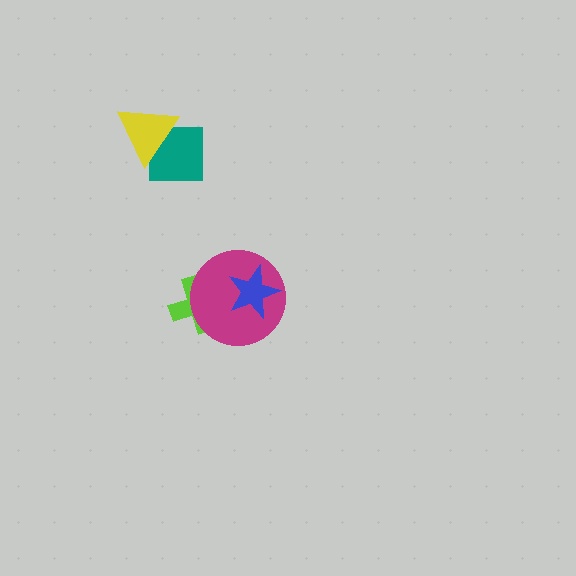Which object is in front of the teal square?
The yellow triangle is in front of the teal square.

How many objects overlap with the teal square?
1 object overlaps with the teal square.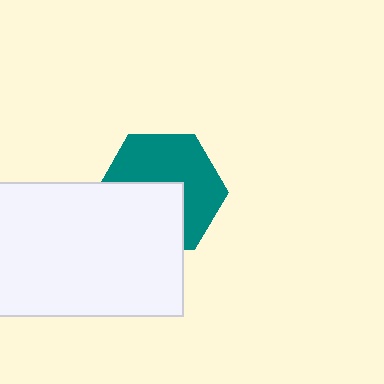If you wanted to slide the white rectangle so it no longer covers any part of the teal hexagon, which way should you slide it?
Slide it down — that is the most direct way to separate the two shapes.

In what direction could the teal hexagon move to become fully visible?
The teal hexagon could move up. That would shift it out from behind the white rectangle entirely.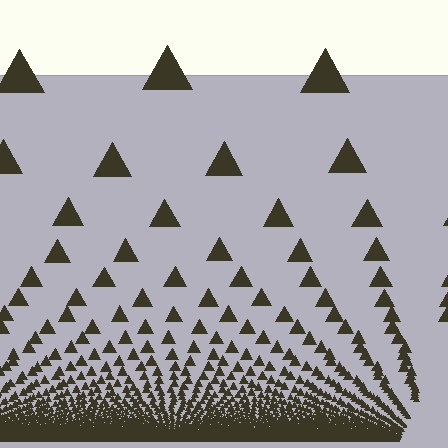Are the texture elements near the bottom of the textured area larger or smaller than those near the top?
Smaller. The gradient is inverted — elements near the bottom are smaller and denser.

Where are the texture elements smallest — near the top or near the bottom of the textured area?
Near the bottom.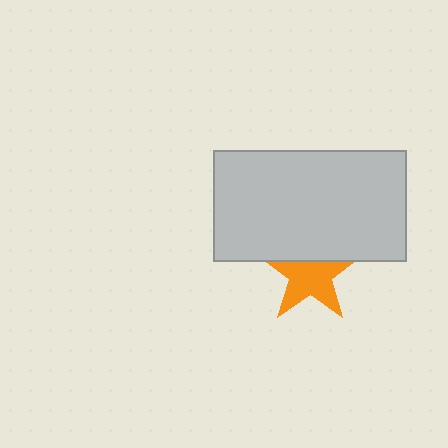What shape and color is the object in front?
The object in front is a light gray rectangle.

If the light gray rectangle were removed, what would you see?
You would see the complete orange star.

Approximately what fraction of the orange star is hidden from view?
Roughly 31% of the orange star is hidden behind the light gray rectangle.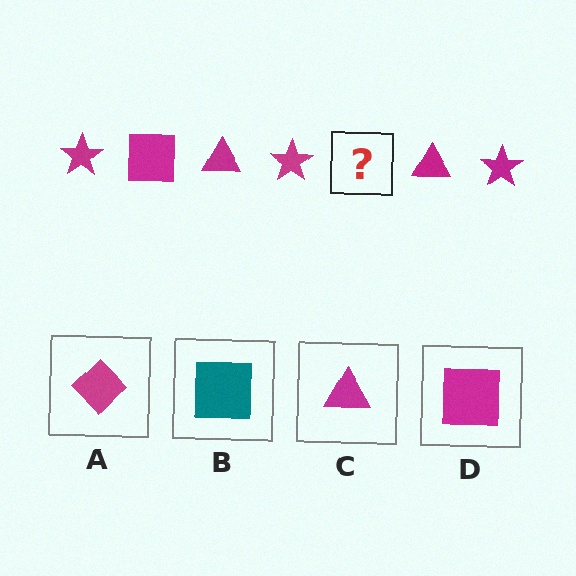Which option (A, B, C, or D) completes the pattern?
D.